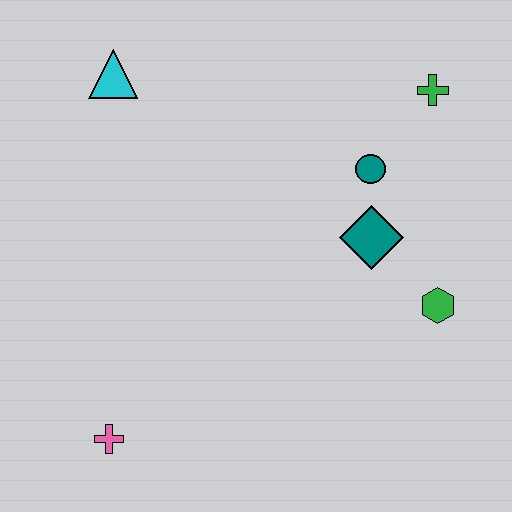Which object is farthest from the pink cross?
The green cross is farthest from the pink cross.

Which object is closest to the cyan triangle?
The teal circle is closest to the cyan triangle.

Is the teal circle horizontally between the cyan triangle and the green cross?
Yes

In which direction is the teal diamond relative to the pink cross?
The teal diamond is to the right of the pink cross.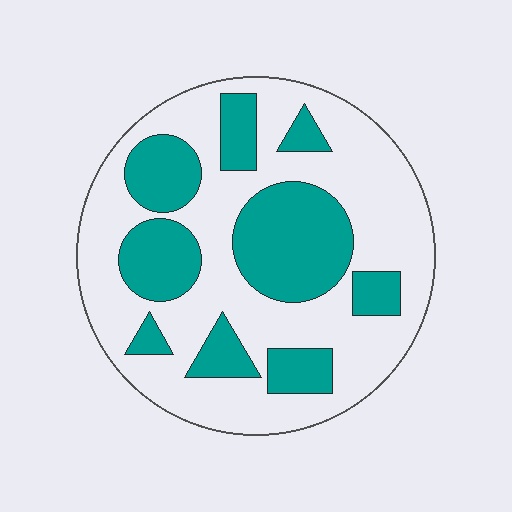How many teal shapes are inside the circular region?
9.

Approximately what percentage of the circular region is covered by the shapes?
Approximately 35%.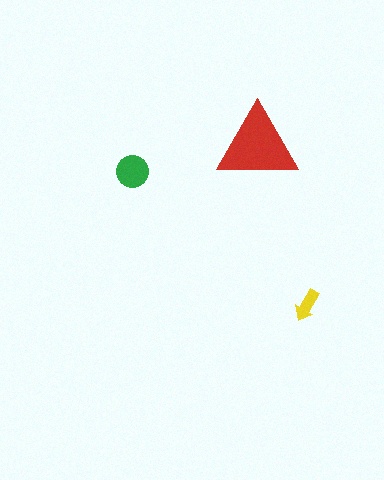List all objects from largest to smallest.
The red triangle, the green circle, the yellow arrow.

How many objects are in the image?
There are 3 objects in the image.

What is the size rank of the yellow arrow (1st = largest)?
3rd.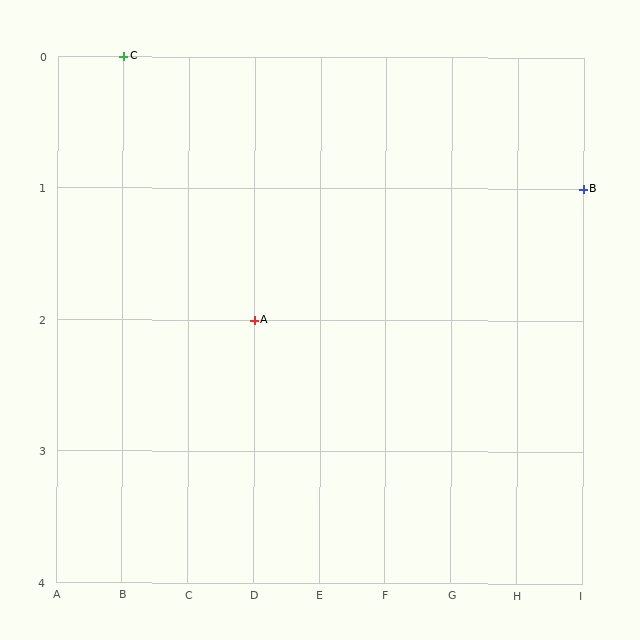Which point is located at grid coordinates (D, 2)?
Point A is at (D, 2).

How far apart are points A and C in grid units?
Points A and C are 2 columns and 2 rows apart (about 2.8 grid units diagonally).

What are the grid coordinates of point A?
Point A is at grid coordinates (D, 2).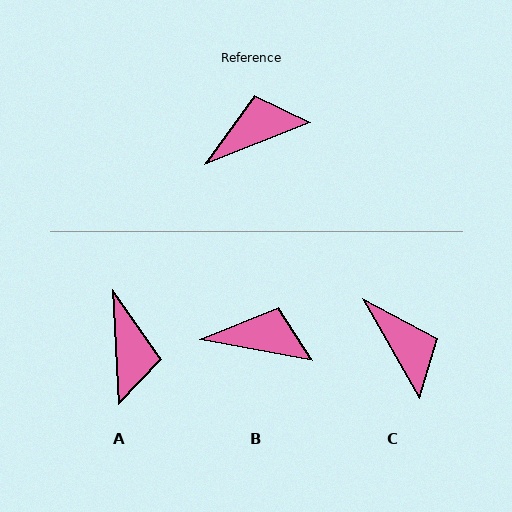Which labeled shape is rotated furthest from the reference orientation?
A, about 108 degrees away.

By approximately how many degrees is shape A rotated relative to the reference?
Approximately 108 degrees clockwise.